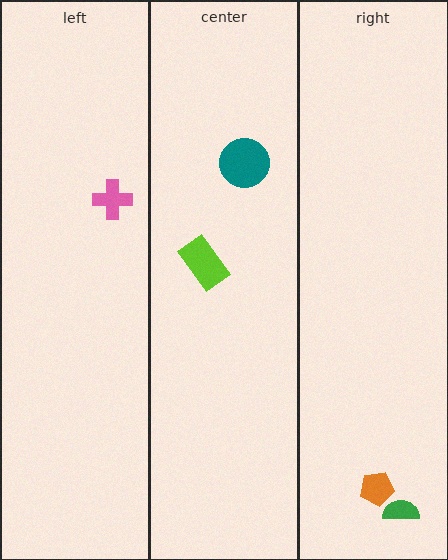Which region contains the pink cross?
The left region.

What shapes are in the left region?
The pink cross.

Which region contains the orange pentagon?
The right region.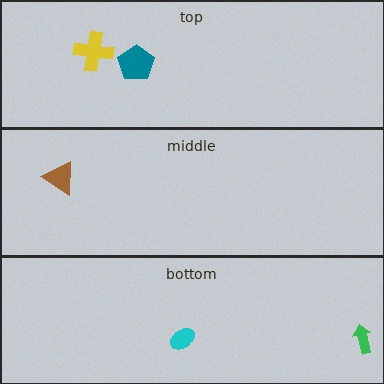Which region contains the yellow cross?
The top region.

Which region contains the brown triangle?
The middle region.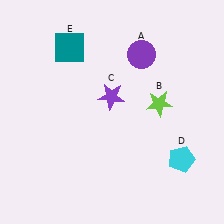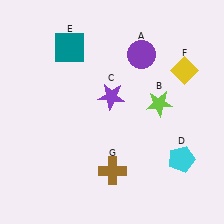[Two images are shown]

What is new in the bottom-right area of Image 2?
A brown cross (G) was added in the bottom-right area of Image 2.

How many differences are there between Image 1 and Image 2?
There are 2 differences between the two images.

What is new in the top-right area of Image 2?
A yellow diamond (F) was added in the top-right area of Image 2.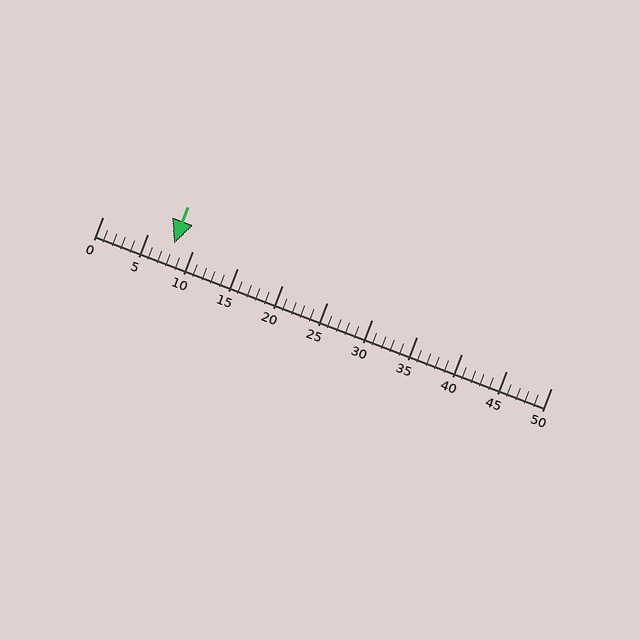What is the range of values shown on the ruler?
The ruler shows values from 0 to 50.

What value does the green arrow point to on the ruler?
The green arrow points to approximately 8.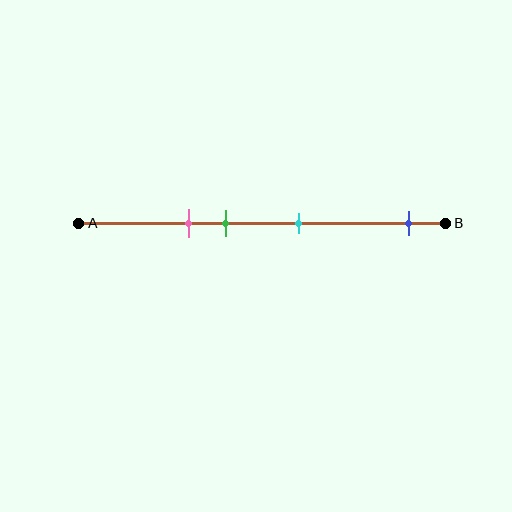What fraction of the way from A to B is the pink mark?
The pink mark is approximately 30% (0.3) of the way from A to B.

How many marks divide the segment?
There are 4 marks dividing the segment.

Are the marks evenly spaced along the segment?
No, the marks are not evenly spaced.